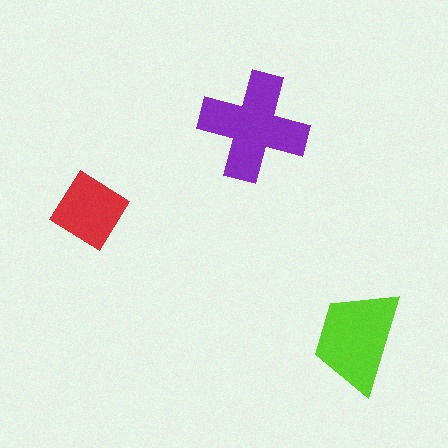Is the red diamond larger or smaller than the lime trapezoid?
Smaller.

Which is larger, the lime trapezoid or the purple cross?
The purple cross.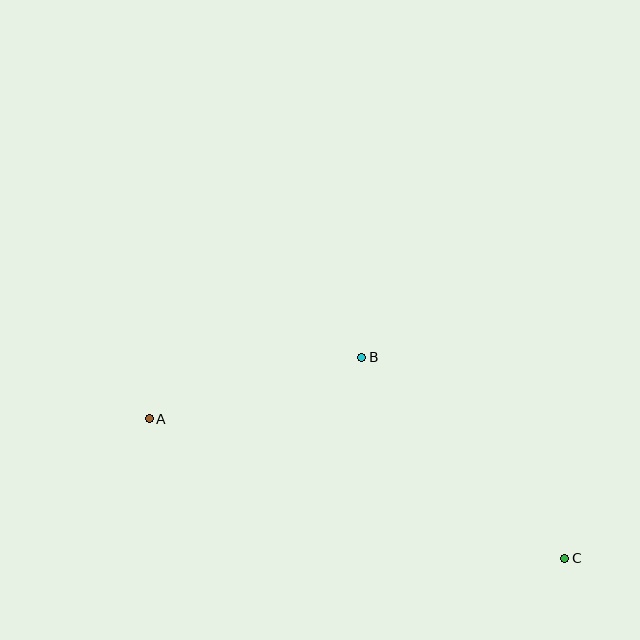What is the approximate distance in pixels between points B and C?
The distance between B and C is approximately 286 pixels.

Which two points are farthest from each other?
Points A and C are farthest from each other.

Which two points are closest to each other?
Points A and B are closest to each other.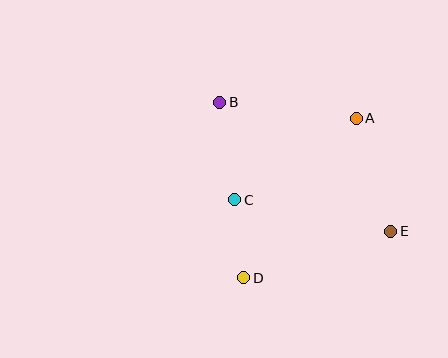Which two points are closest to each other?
Points C and D are closest to each other.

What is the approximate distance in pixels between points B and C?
The distance between B and C is approximately 99 pixels.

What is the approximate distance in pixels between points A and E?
The distance between A and E is approximately 118 pixels.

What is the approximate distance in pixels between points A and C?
The distance between A and C is approximately 146 pixels.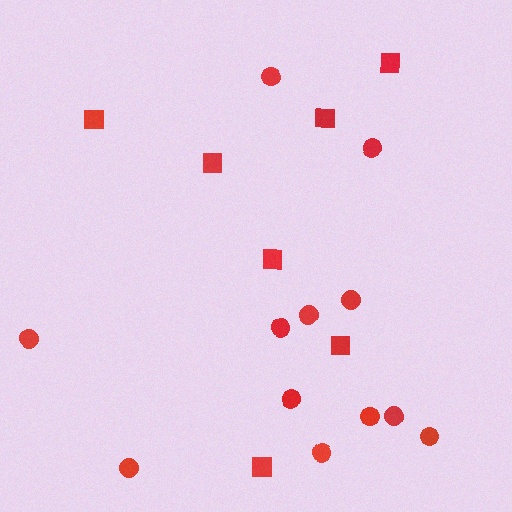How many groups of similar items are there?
There are 2 groups: one group of squares (7) and one group of circles (12).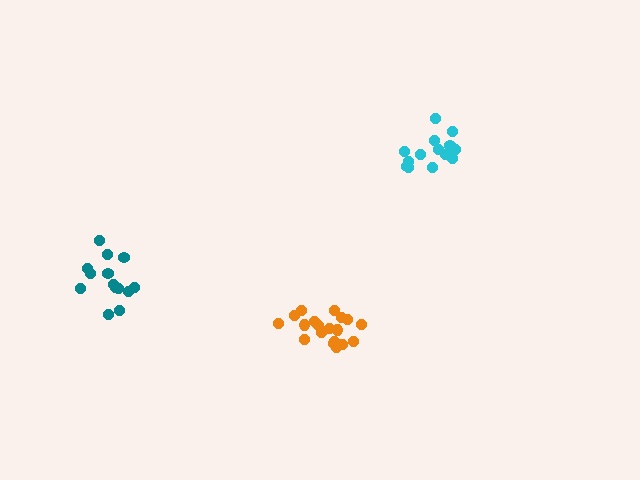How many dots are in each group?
Group 1: 14 dots, Group 2: 19 dots, Group 3: 15 dots (48 total).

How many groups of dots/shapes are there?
There are 3 groups.